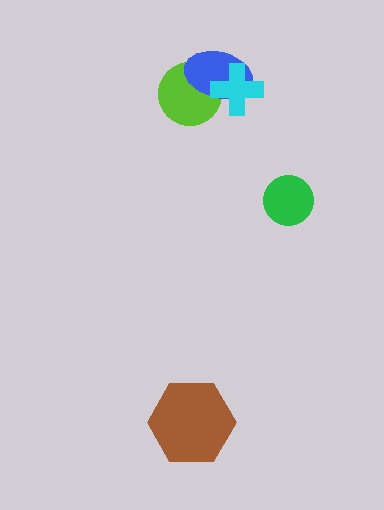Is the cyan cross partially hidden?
No, no other shape covers it.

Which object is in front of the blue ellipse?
The cyan cross is in front of the blue ellipse.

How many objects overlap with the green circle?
0 objects overlap with the green circle.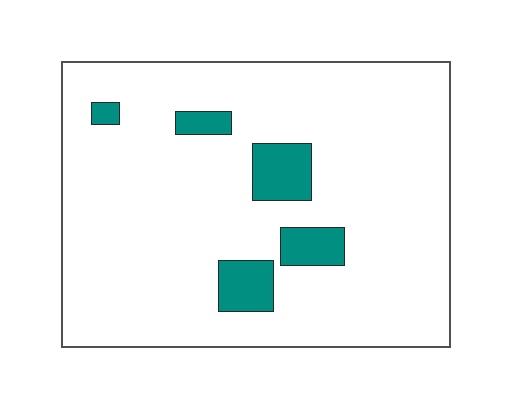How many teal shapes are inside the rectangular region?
5.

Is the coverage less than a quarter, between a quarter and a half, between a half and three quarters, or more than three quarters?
Less than a quarter.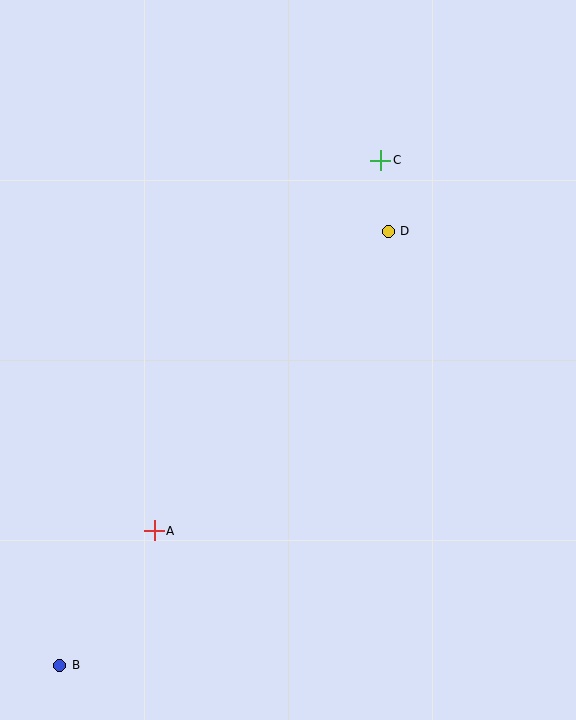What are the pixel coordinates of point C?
Point C is at (381, 160).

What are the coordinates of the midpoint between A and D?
The midpoint between A and D is at (271, 381).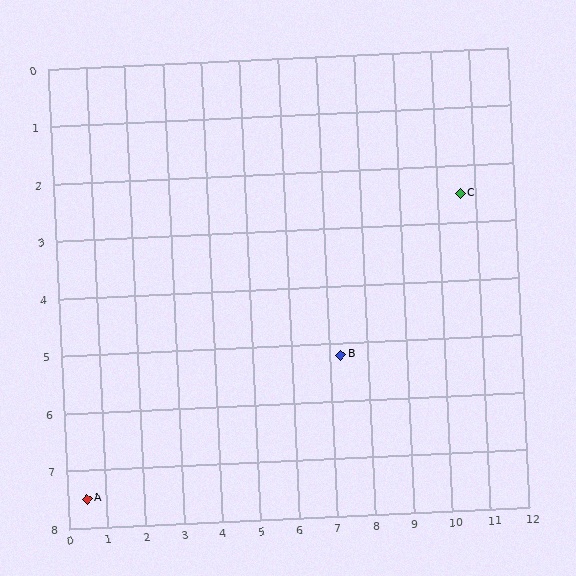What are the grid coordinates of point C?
Point C is at approximately (10.6, 2.5).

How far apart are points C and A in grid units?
Points C and A are about 11.3 grid units apart.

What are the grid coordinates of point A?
Point A is at approximately (0.5, 7.5).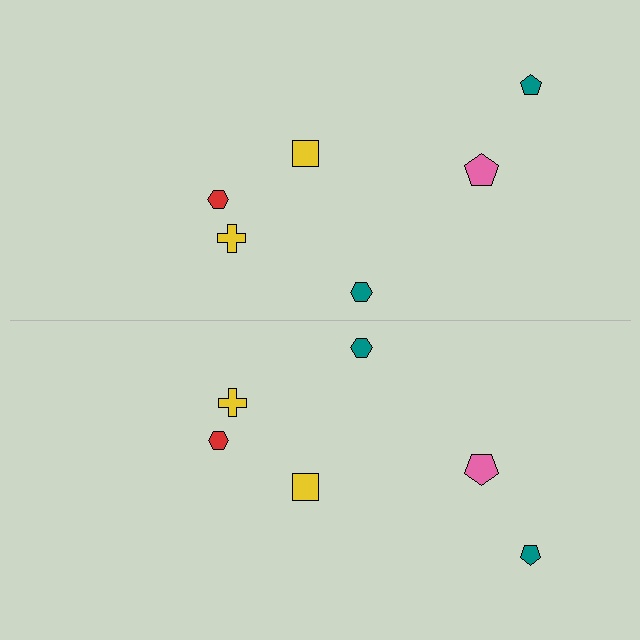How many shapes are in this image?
There are 12 shapes in this image.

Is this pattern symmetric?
Yes, this pattern has bilateral (reflection) symmetry.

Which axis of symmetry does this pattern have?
The pattern has a horizontal axis of symmetry running through the center of the image.